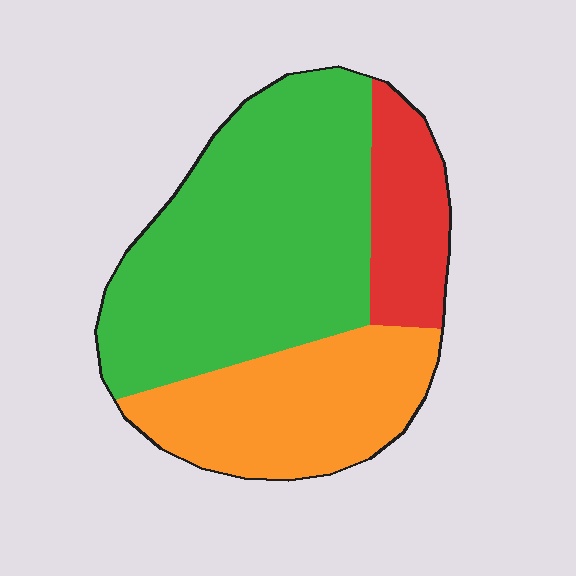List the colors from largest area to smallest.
From largest to smallest: green, orange, red.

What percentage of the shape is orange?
Orange takes up about one third (1/3) of the shape.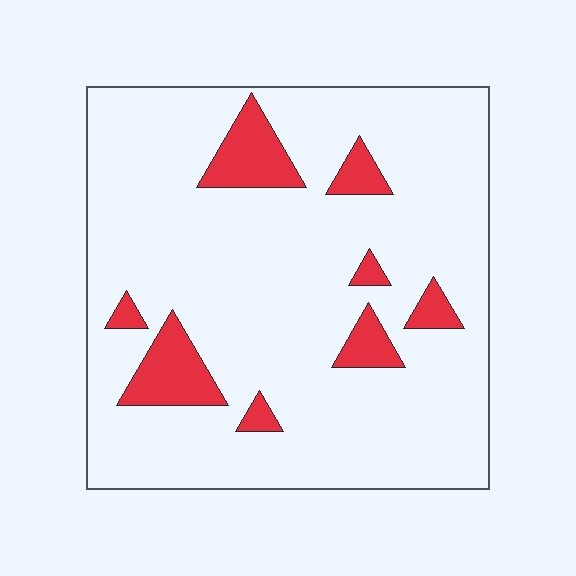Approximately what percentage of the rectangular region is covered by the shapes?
Approximately 10%.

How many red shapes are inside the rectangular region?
8.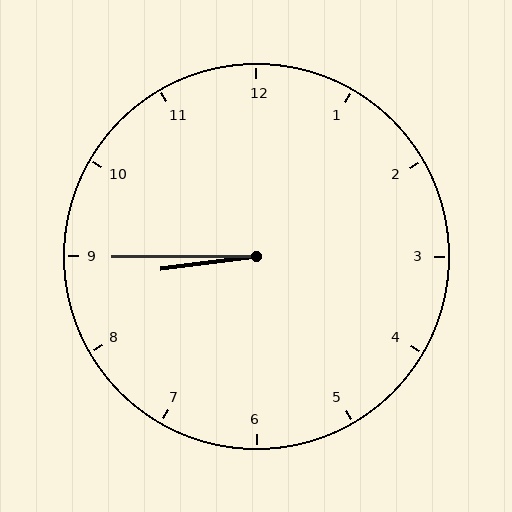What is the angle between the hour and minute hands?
Approximately 8 degrees.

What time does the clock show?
8:45.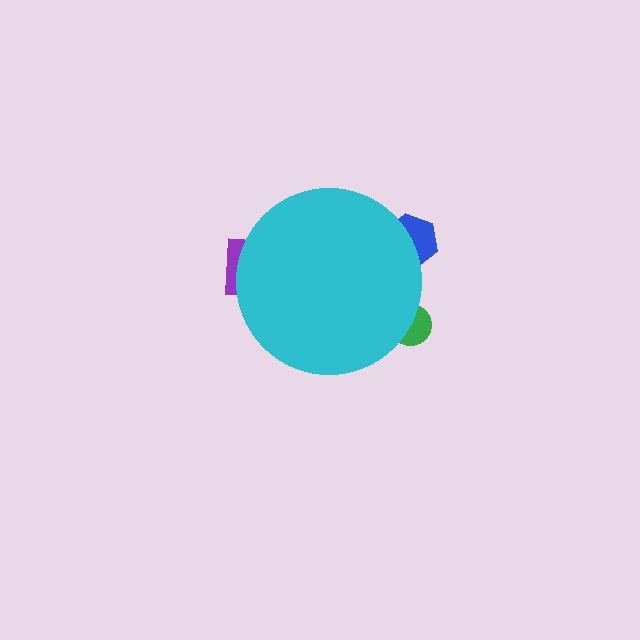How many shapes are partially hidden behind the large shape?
3 shapes are partially hidden.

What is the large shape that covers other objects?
A cyan circle.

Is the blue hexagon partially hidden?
Yes, the blue hexagon is partially hidden behind the cyan circle.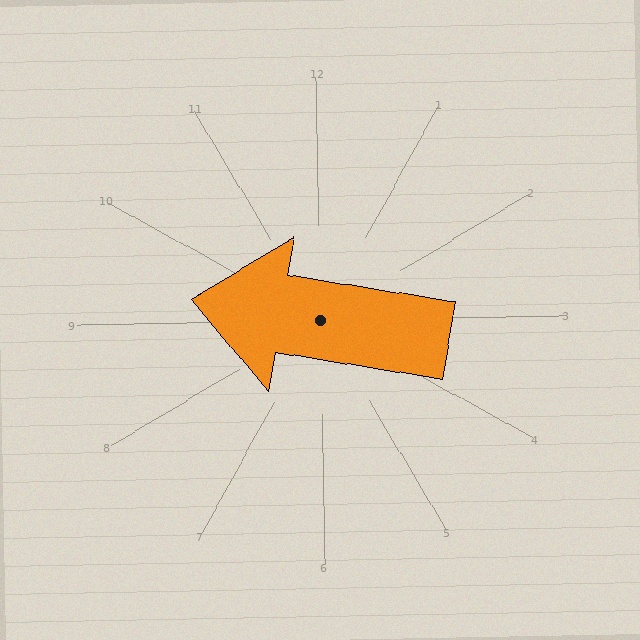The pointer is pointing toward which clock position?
Roughly 9 o'clock.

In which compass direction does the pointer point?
West.